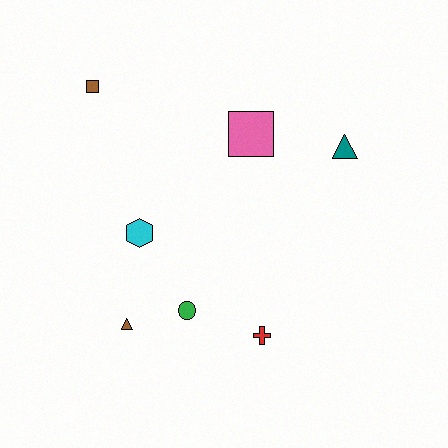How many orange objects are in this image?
There are no orange objects.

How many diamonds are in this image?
There are no diamonds.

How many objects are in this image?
There are 7 objects.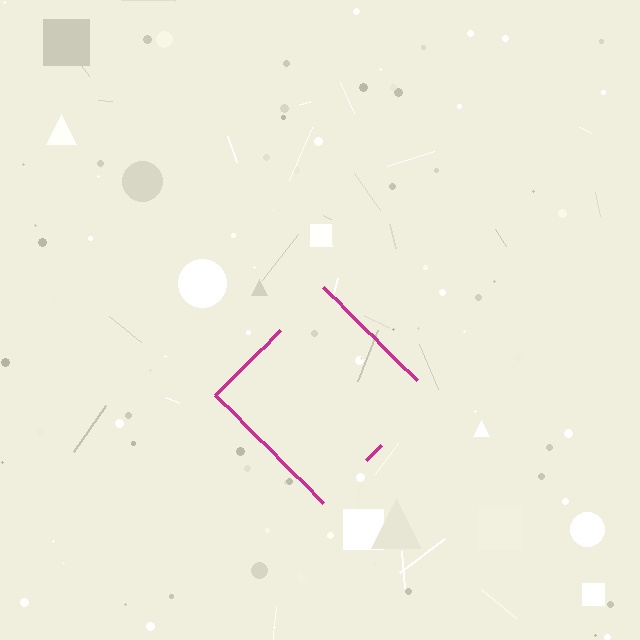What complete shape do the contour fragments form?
The contour fragments form a diamond.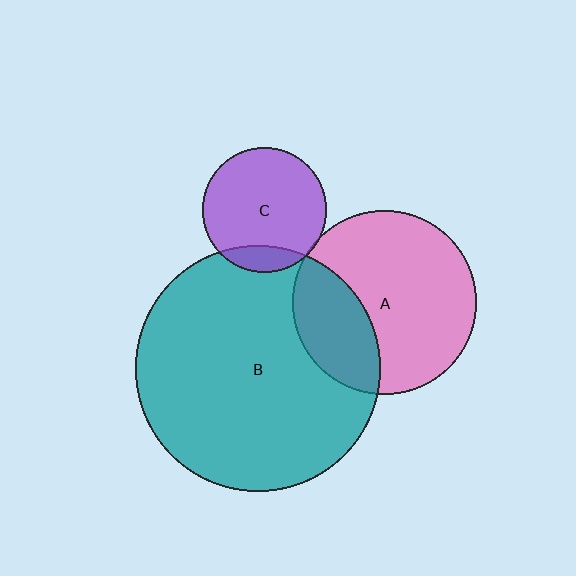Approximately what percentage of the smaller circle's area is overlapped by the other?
Approximately 15%.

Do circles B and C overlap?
Yes.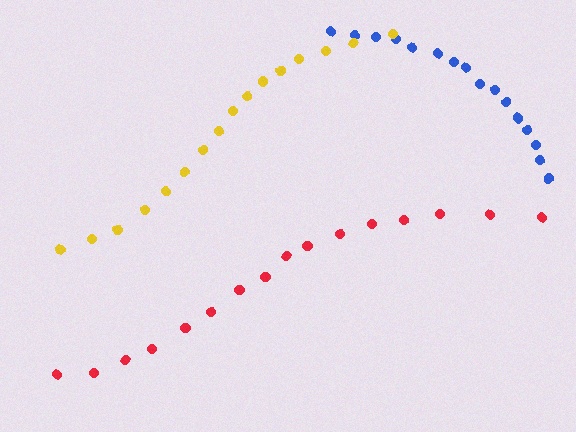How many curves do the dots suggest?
There are 3 distinct paths.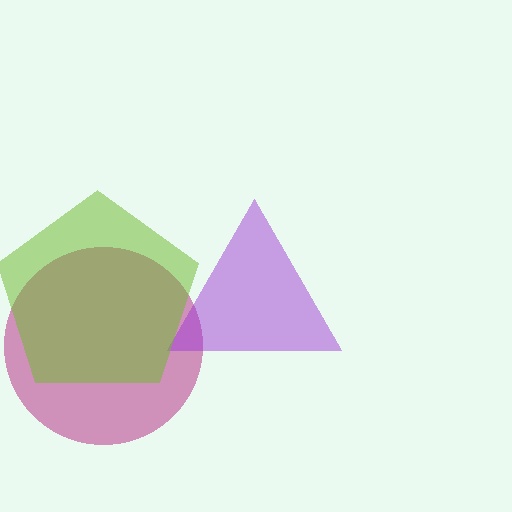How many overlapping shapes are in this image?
There are 3 overlapping shapes in the image.